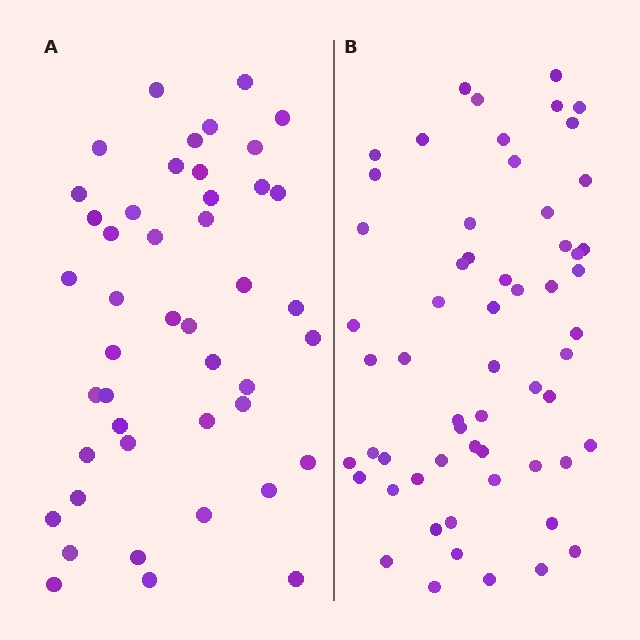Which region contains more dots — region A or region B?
Region B (the right region) has more dots.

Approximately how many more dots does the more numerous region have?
Region B has approximately 15 more dots than region A.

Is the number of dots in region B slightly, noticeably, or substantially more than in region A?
Region B has noticeably more, but not dramatically so. The ratio is roughly 1.3 to 1.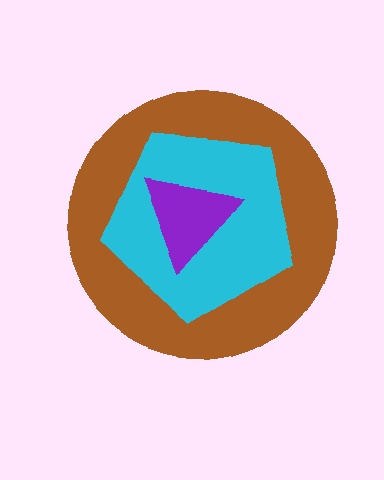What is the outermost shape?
The brown circle.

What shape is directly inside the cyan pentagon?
The purple triangle.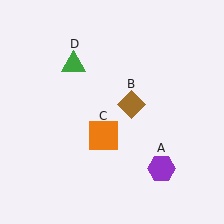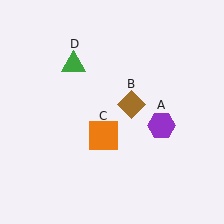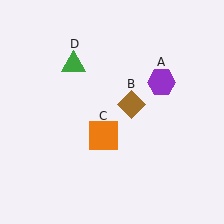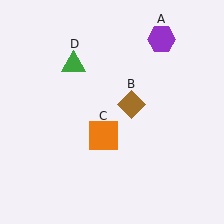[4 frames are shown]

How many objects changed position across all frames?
1 object changed position: purple hexagon (object A).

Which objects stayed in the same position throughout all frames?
Brown diamond (object B) and orange square (object C) and green triangle (object D) remained stationary.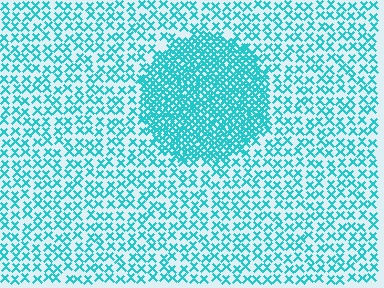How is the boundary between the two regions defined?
The boundary is defined by a change in element density (approximately 2.7x ratio). All elements are the same color, size, and shape.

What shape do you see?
I see a circle.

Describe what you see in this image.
The image contains small cyan elements arranged at two different densities. A circle-shaped region is visible where the elements are more densely packed than the surrounding area.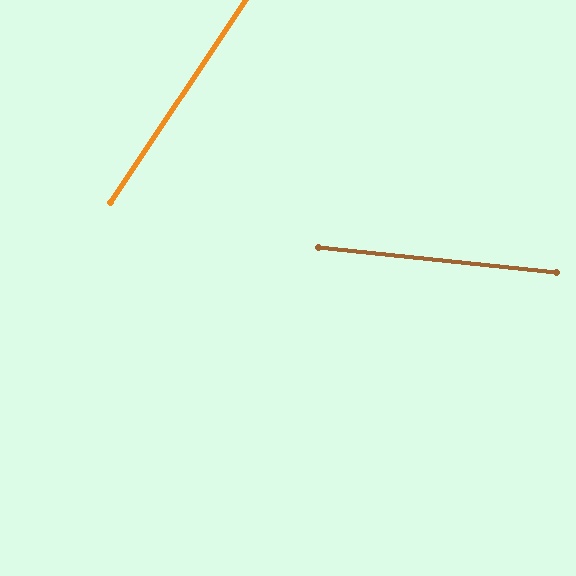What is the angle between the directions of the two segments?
Approximately 62 degrees.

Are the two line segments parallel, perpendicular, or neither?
Neither parallel nor perpendicular — they differ by about 62°.